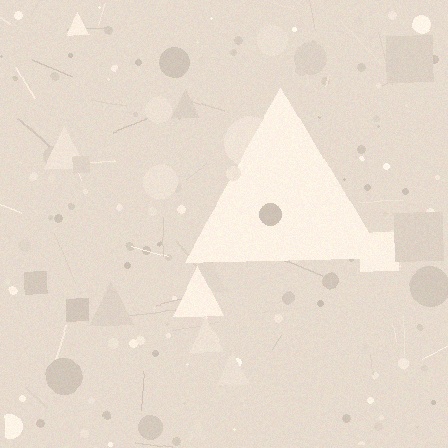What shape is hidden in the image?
A triangle is hidden in the image.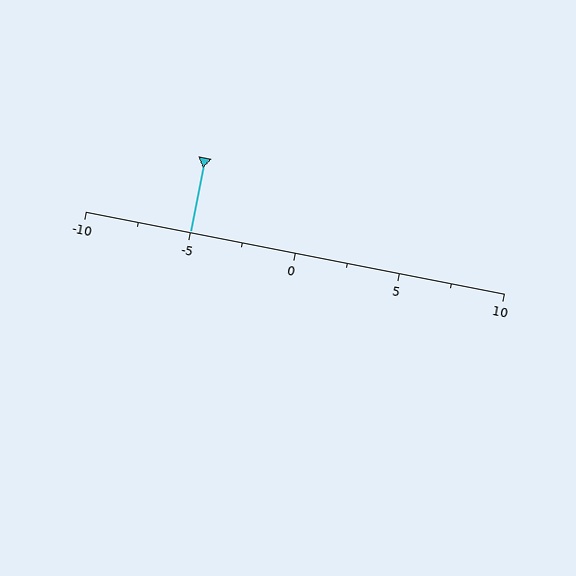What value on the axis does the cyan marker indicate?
The marker indicates approximately -5.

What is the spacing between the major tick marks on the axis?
The major ticks are spaced 5 apart.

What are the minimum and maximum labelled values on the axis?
The axis runs from -10 to 10.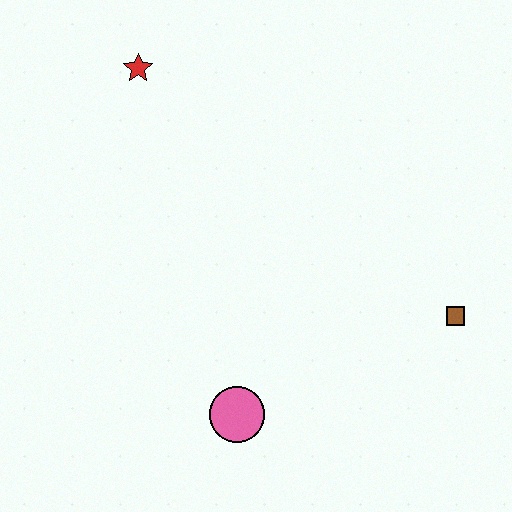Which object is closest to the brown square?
The pink circle is closest to the brown square.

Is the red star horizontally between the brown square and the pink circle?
No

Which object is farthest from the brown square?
The red star is farthest from the brown square.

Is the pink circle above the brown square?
No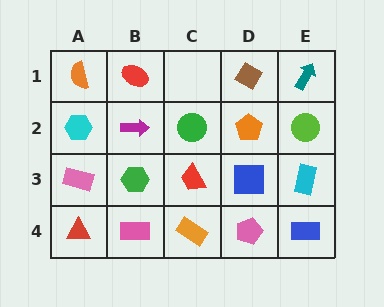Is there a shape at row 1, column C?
No, that cell is empty.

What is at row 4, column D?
A pink pentagon.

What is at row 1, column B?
A red ellipse.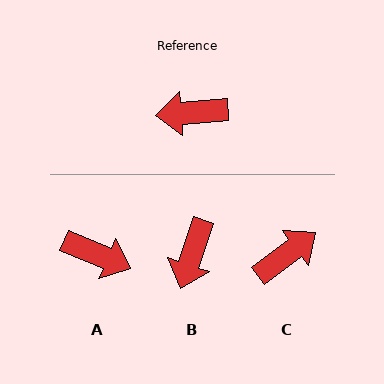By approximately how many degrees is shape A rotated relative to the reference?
Approximately 153 degrees counter-clockwise.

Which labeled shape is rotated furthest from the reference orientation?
A, about 153 degrees away.